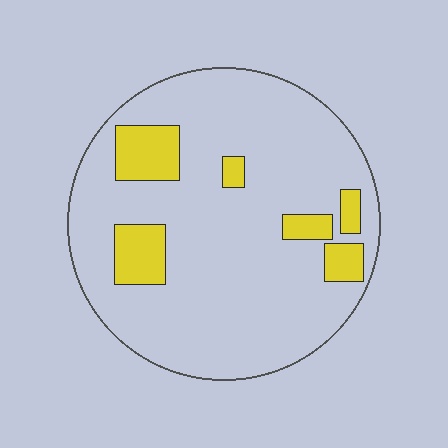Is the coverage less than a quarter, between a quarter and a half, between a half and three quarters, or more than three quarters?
Less than a quarter.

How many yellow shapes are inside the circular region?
6.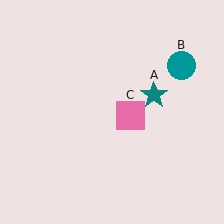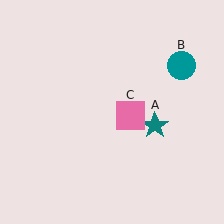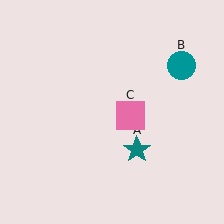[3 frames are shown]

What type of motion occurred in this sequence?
The teal star (object A) rotated clockwise around the center of the scene.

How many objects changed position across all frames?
1 object changed position: teal star (object A).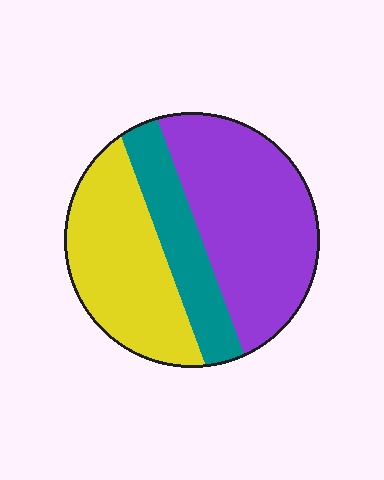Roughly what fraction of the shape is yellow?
Yellow takes up about one third (1/3) of the shape.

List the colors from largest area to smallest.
From largest to smallest: purple, yellow, teal.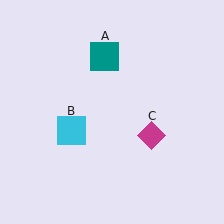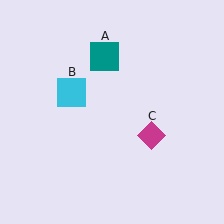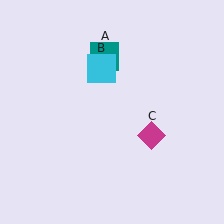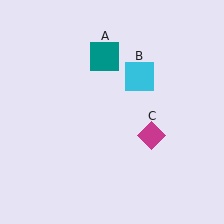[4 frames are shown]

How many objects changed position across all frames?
1 object changed position: cyan square (object B).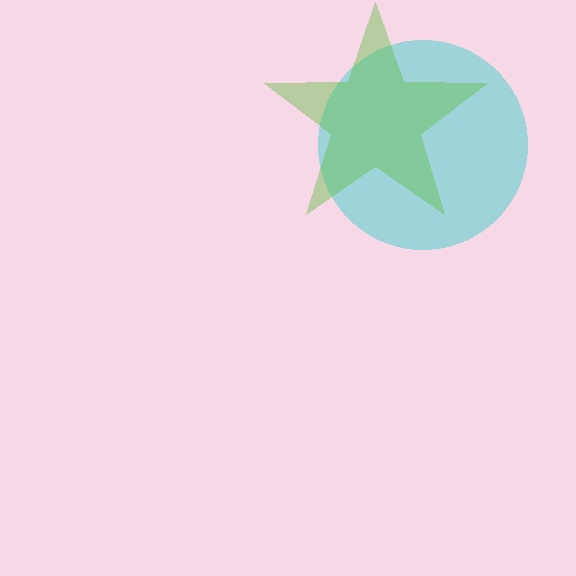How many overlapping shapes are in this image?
There are 2 overlapping shapes in the image.